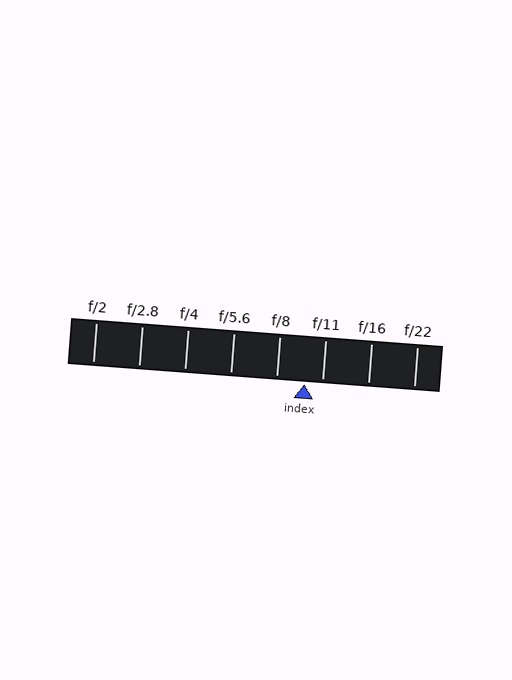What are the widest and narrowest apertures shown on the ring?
The widest aperture shown is f/2 and the narrowest is f/22.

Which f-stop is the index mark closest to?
The index mark is closest to f/11.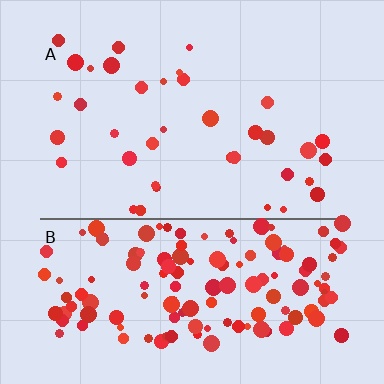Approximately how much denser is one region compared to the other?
Approximately 4.0× — region B over region A.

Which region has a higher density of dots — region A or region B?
B (the bottom).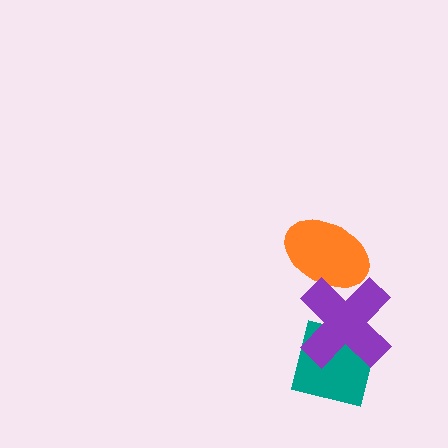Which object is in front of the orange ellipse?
The purple cross is in front of the orange ellipse.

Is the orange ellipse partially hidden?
Yes, it is partially covered by another shape.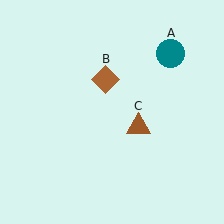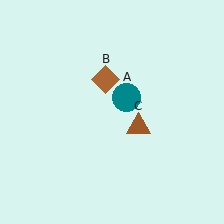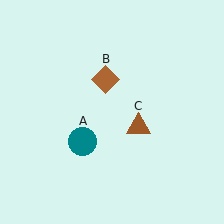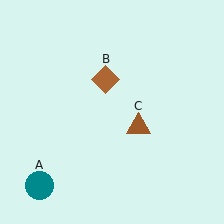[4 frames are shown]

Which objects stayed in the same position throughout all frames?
Brown diamond (object B) and brown triangle (object C) remained stationary.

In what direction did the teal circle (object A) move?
The teal circle (object A) moved down and to the left.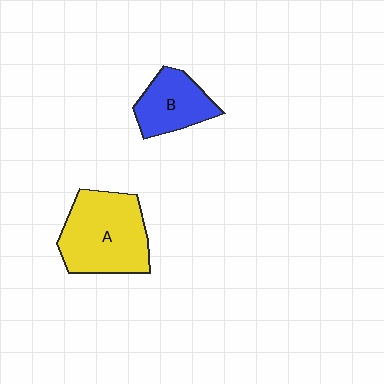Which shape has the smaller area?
Shape B (blue).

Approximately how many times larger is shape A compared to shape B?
Approximately 1.7 times.